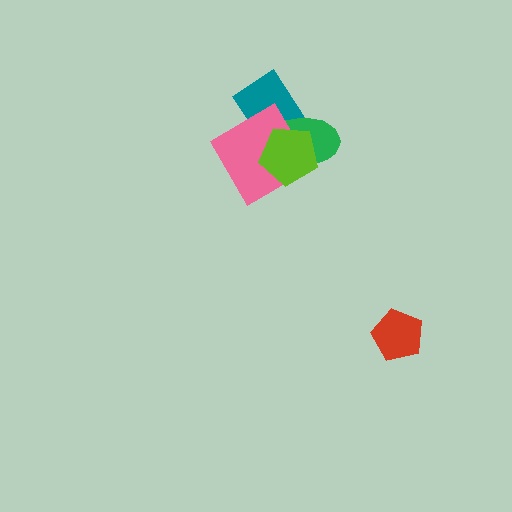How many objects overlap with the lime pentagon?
3 objects overlap with the lime pentagon.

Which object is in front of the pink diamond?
The lime pentagon is in front of the pink diamond.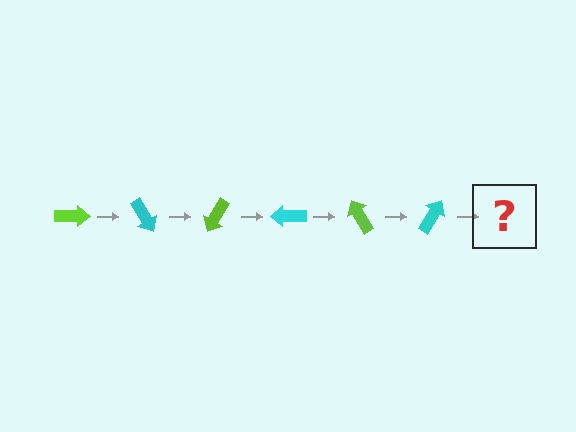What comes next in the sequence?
The next element should be a lime arrow, rotated 360 degrees from the start.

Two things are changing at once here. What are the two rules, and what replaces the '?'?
The two rules are that it rotates 60 degrees each step and the color cycles through lime and cyan. The '?' should be a lime arrow, rotated 360 degrees from the start.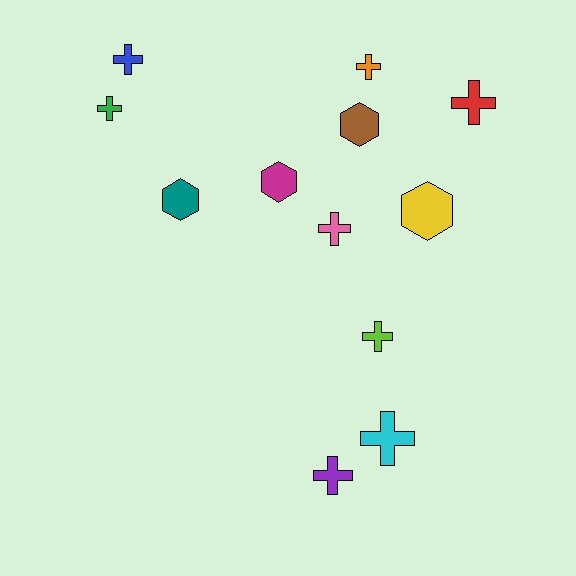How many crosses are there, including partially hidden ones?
There are 8 crosses.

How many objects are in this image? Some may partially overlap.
There are 12 objects.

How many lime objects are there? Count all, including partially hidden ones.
There is 1 lime object.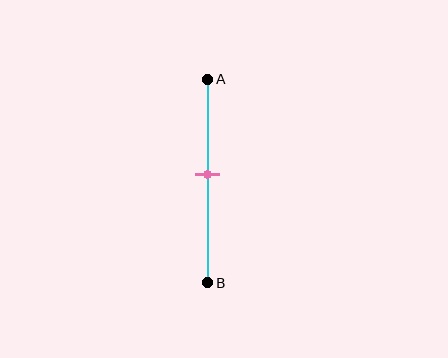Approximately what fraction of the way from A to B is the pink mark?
The pink mark is approximately 45% of the way from A to B.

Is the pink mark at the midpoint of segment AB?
No, the mark is at about 45% from A, not at the 50% midpoint.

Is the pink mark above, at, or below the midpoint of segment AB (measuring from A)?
The pink mark is above the midpoint of segment AB.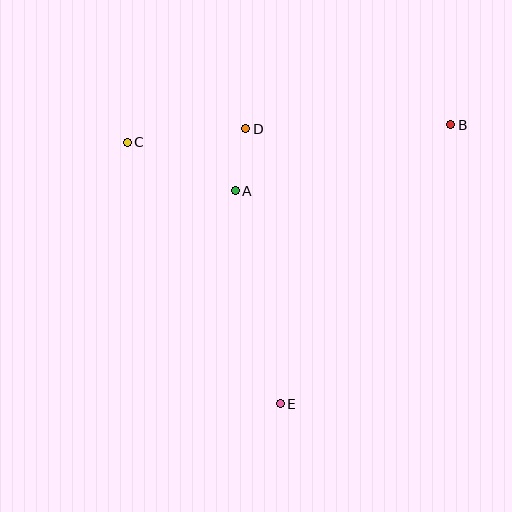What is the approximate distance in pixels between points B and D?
The distance between B and D is approximately 205 pixels.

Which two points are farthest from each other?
Points B and E are farthest from each other.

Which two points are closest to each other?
Points A and D are closest to each other.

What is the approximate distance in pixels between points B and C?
The distance between B and C is approximately 324 pixels.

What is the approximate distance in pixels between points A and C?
The distance between A and C is approximately 118 pixels.